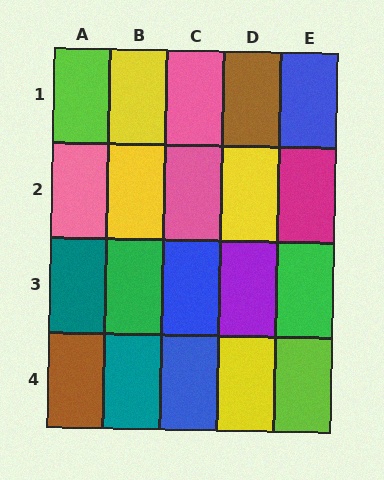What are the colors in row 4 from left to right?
Brown, teal, blue, yellow, lime.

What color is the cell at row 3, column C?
Blue.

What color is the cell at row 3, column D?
Purple.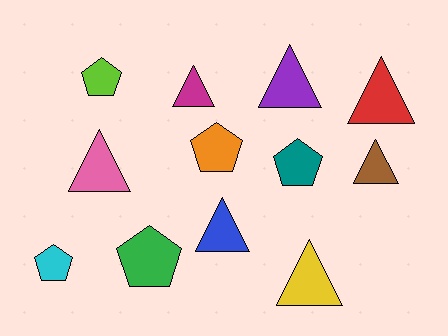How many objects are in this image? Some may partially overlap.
There are 12 objects.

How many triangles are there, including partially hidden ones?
There are 7 triangles.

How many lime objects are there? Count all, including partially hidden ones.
There is 1 lime object.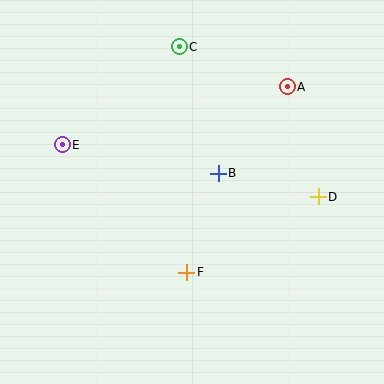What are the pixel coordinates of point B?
Point B is at (218, 173).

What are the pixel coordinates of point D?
Point D is at (318, 197).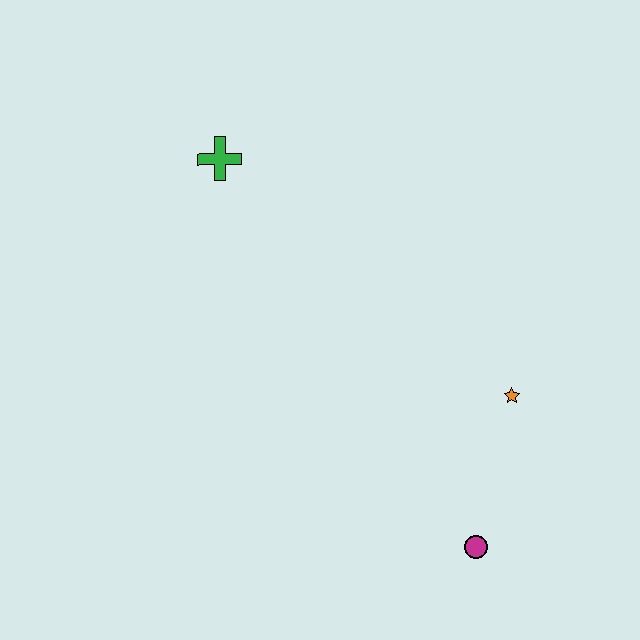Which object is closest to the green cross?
The orange star is closest to the green cross.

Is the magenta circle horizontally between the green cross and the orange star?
Yes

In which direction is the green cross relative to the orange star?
The green cross is to the left of the orange star.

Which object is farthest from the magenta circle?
The green cross is farthest from the magenta circle.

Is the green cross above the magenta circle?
Yes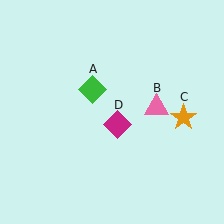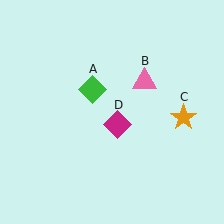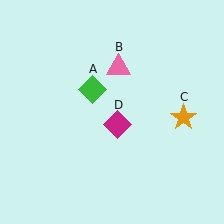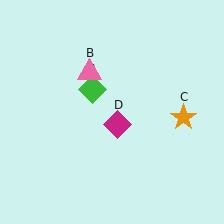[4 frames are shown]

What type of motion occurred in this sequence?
The pink triangle (object B) rotated counterclockwise around the center of the scene.